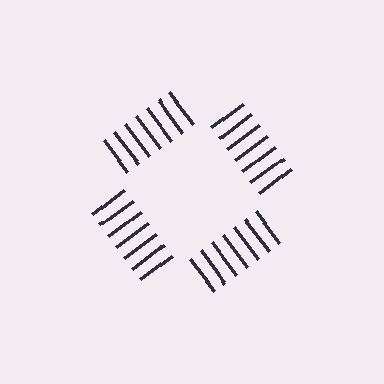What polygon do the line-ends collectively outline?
An illusory square — the line segments terminate on its edges but no continuous stroke is drawn.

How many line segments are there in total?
28 — 7 along each of the 4 edges.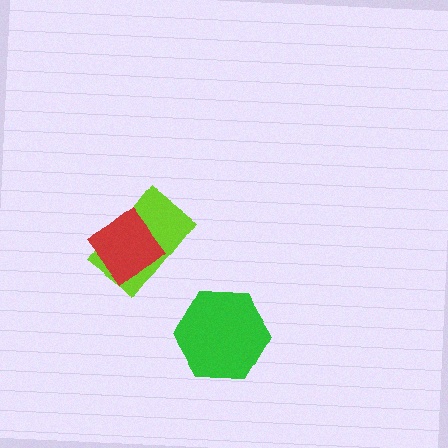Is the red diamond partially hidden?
No, no other shape covers it.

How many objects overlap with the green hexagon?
0 objects overlap with the green hexagon.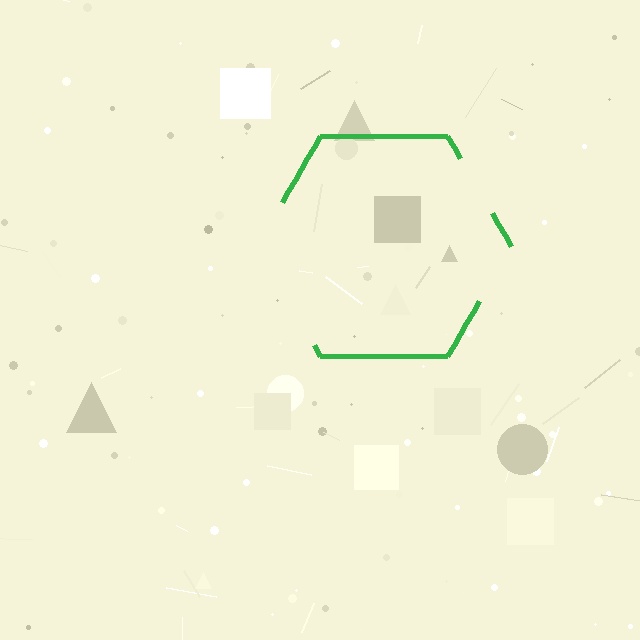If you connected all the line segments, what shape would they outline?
They would outline a hexagon.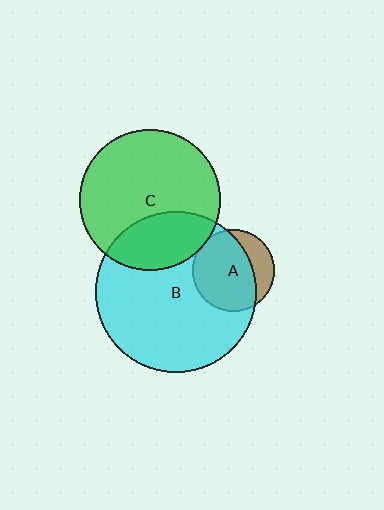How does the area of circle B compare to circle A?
Approximately 3.8 times.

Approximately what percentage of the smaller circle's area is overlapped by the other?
Approximately 5%.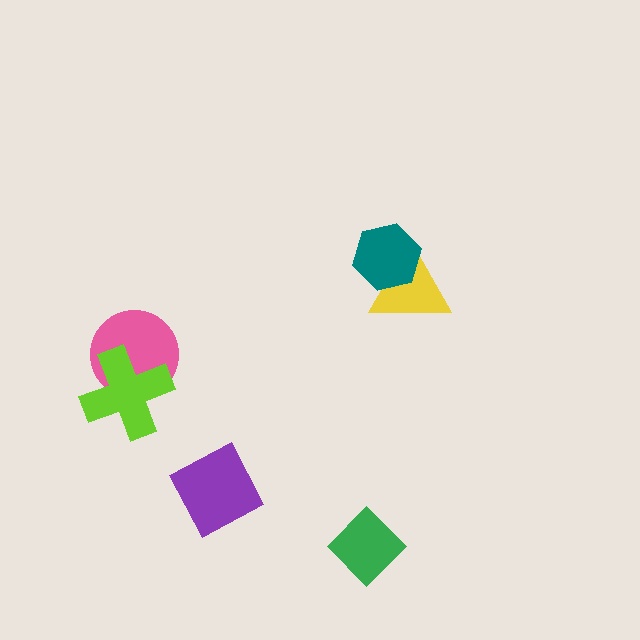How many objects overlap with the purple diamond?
0 objects overlap with the purple diamond.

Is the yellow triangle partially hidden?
Yes, it is partially covered by another shape.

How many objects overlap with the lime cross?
1 object overlaps with the lime cross.